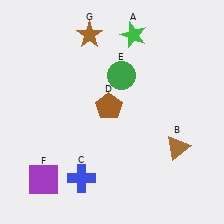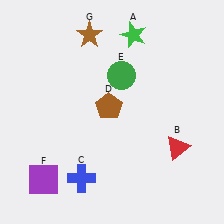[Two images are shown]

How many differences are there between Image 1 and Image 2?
There is 1 difference between the two images.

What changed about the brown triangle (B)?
In Image 1, B is brown. In Image 2, it changed to red.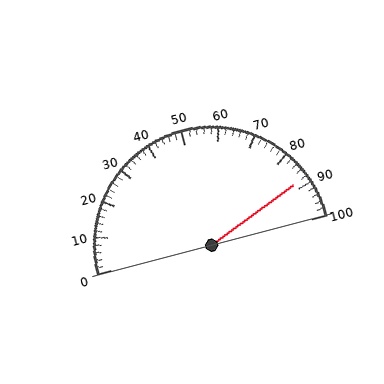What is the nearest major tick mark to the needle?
The nearest major tick mark is 90.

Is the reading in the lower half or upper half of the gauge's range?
The reading is in the upper half of the range (0 to 100).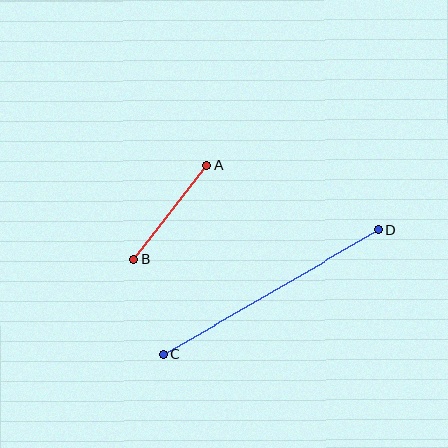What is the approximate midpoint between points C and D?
The midpoint is at approximately (271, 292) pixels.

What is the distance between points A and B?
The distance is approximately 119 pixels.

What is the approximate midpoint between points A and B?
The midpoint is at approximately (170, 212) pixels.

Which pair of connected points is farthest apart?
Points C and D are farthest apart.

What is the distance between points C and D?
The distance is approximately 249 pixels.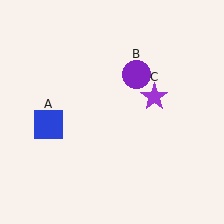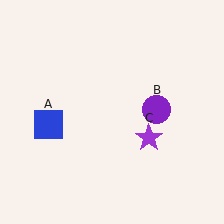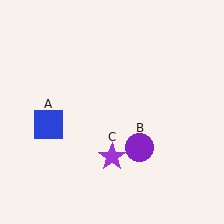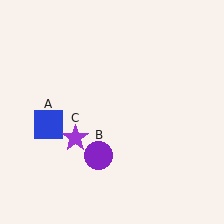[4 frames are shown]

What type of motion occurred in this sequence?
The purple circle (object B), purple star (object C) rotated clockwise around the center of the scene.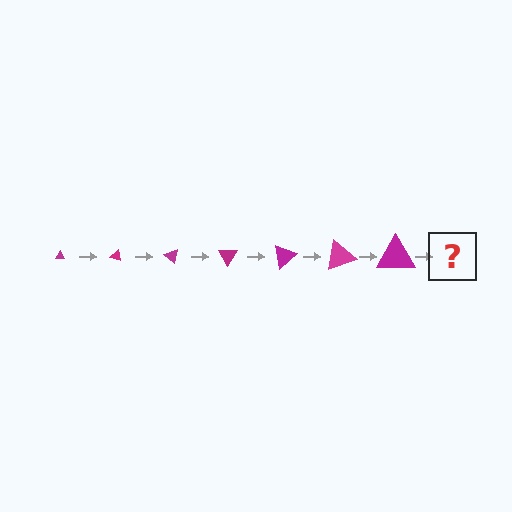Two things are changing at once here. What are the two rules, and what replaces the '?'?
The two rules are that the triangle grows larger each step and it rotates 20 degrees each step. The '?' should be a triangle, larger than the previous one and rotated 140 degrees from the start.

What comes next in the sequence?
The next element should be a triangle, larger than the previous one and rotated 140 degrees from the start.